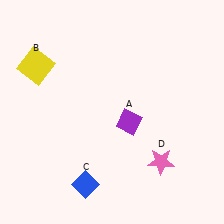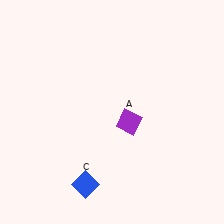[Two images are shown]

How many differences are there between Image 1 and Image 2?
There are 2 differences between the two images.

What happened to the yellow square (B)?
The yellow square (B) was removed in Image 2. It was in the top-left area of Image 1.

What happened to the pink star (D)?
The pink star (D) was removed in Image 2. It was in the bottom-right area of Image 1.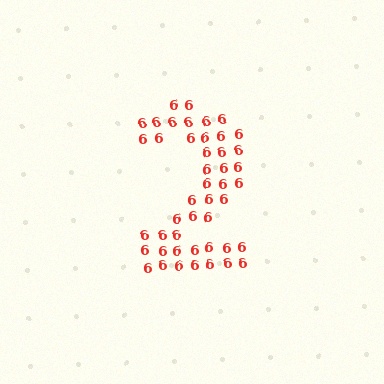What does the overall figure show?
The overall figure shows the digit 2.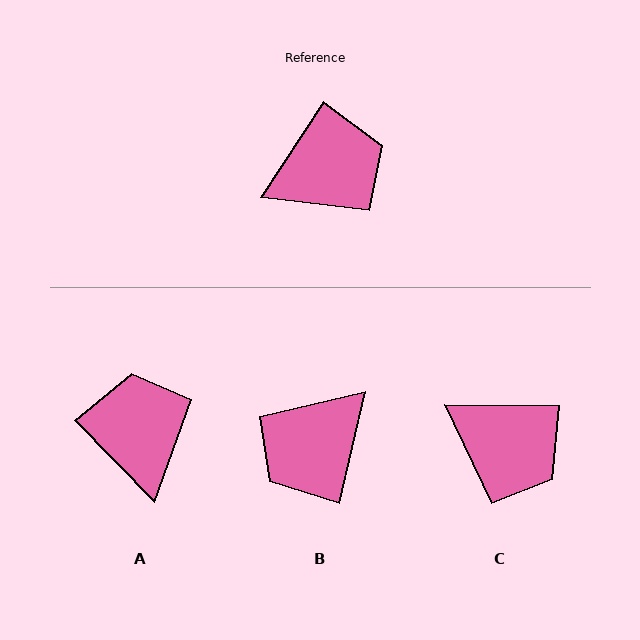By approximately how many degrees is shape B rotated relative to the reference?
Approximately 160 degrees clockwise.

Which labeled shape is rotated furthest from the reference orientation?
B, about 160 degrees away.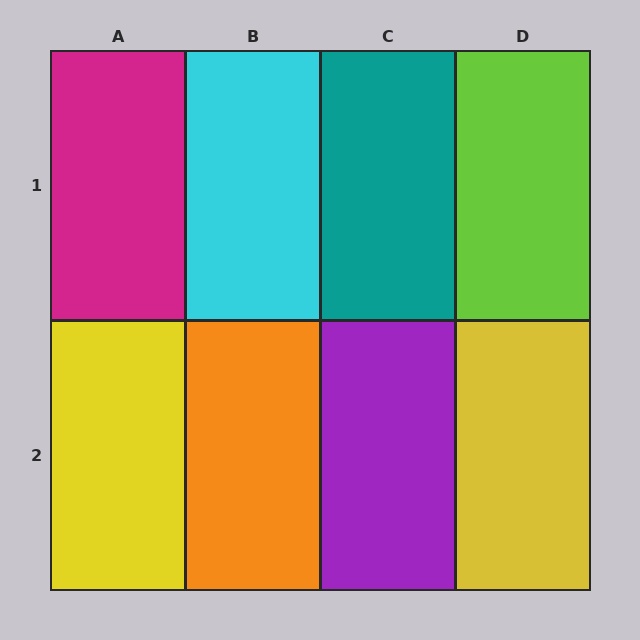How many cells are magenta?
1 cell is magenta.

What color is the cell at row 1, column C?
Teal.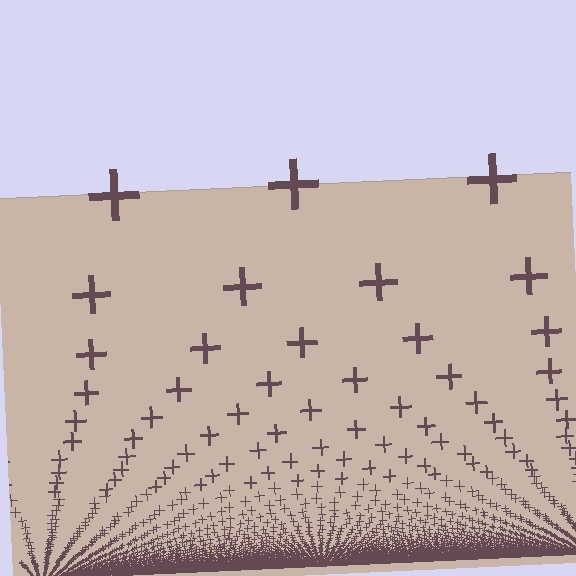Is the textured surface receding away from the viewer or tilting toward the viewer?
The surface appears to tilt toward the viewer. Texture elements get larger and sparser toward the top.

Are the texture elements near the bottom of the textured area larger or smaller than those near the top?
Smaller. The gradient is inverted — elements near the bottom are smaller and denser.